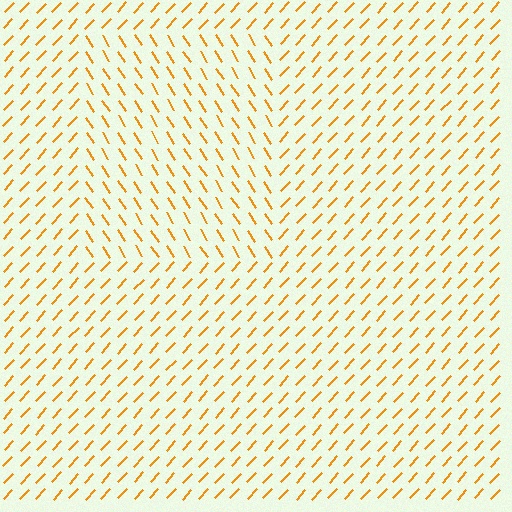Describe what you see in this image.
The image is filled with small orange line segments. A rectangle region in the image has lines oriented differently from the surrounding lines, creating a visible texture boundary.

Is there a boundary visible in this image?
Yes, there is a texture boundary formed by a change in line orientation.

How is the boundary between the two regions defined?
The boundary is defined purely by a change in line orientation (approximately 75 degrees difference). All lines are the same color and thickness.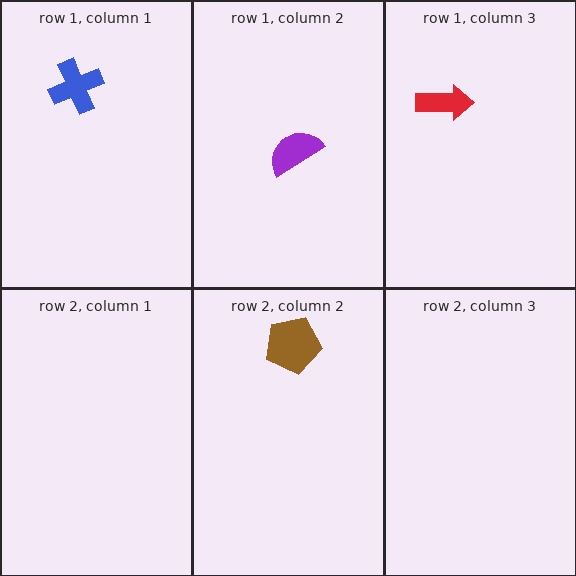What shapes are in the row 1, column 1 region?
The blue cross.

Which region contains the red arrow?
The row 1, column 3 region.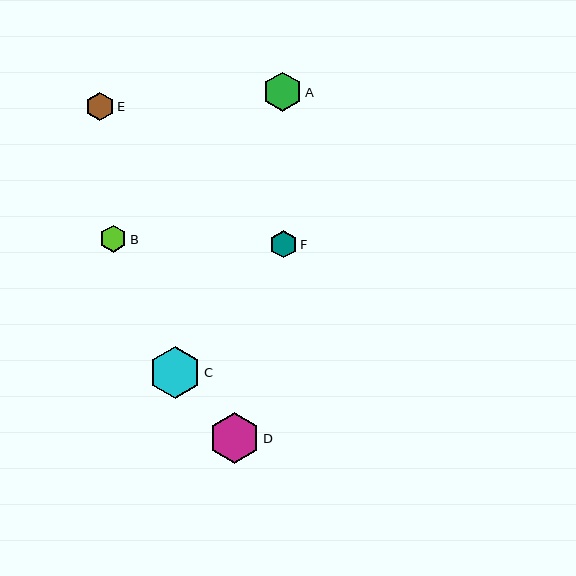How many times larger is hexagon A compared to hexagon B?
Hexagon A is approximately 1.5 times the size of hexagon B.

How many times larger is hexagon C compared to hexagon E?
Hexagon C is approximately 1.8 times the size of hexagon E.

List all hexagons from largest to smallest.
From largest to smallest: C, D, A, E, F, B.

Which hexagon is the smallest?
Hexagon B is the smallest with a size of approximately 27 pixels.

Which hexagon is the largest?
Hexagon C is the largest with a size of approximately 51 pixels.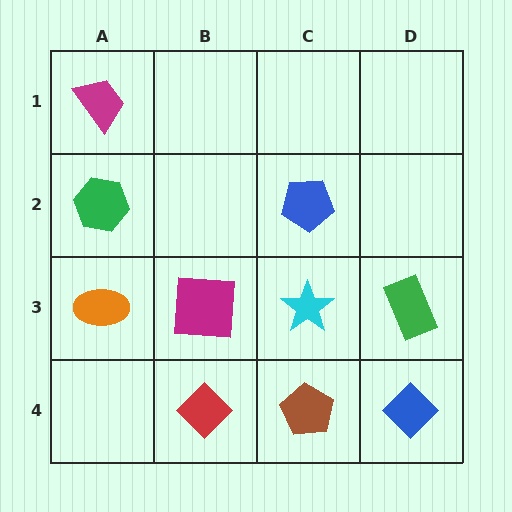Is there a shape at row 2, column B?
No, that cell is empty.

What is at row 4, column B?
A red diamond.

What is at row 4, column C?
A brown pentagon.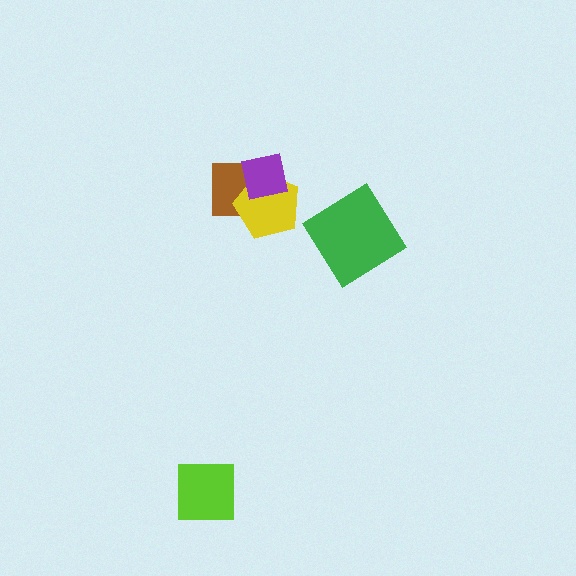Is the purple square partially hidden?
No, no other shape covers it.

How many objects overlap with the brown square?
2 objects overlap with the brown square.